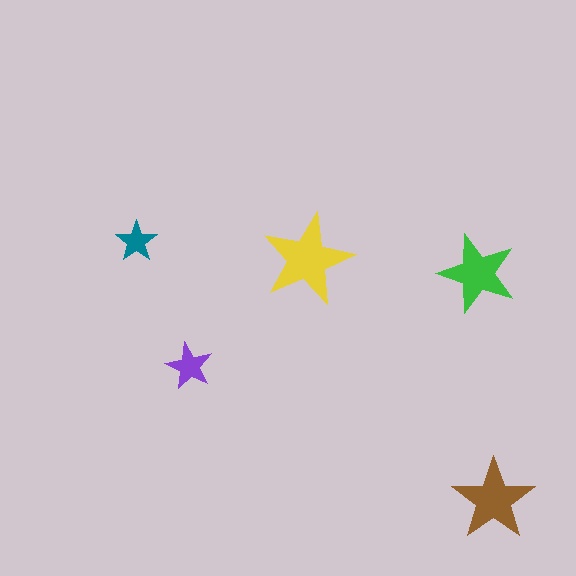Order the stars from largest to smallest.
the yellow one, the brown one, the green one, the purple one, the teal one.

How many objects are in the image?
There are 5 objects in the image.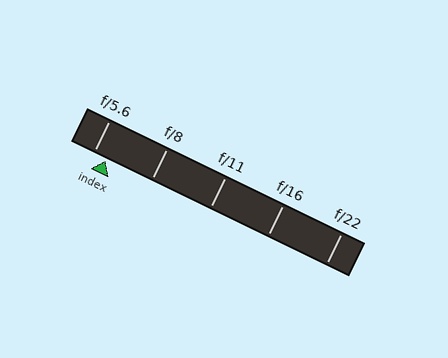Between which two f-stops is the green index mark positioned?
The index mark is between f/5.6 and f/8.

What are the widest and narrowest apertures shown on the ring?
The widest aperture shown is f/5.6 and the narrowest is f/22.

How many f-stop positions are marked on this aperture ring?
There are 5 f-stop positions marked.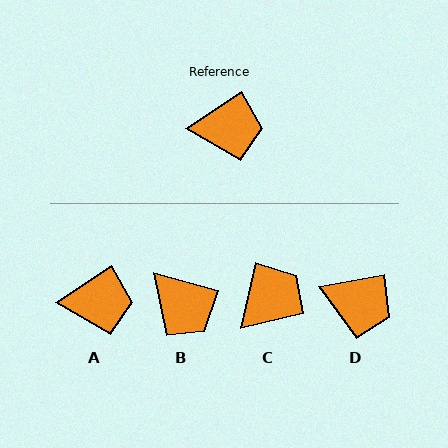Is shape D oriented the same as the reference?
No, it is off by about 23 degrees.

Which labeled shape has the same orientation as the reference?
A.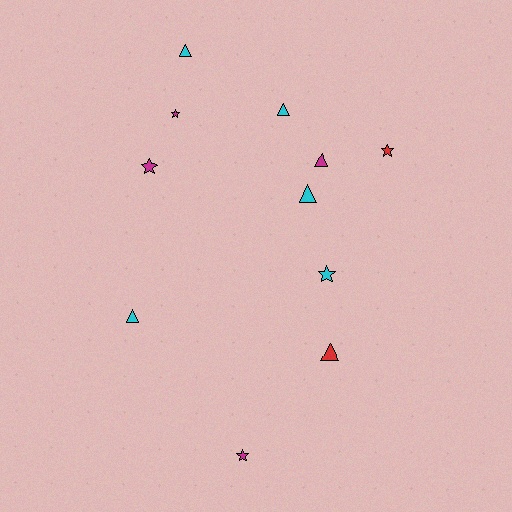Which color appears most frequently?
Cyan, with 5 objects.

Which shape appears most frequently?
Triangle, with 6 objects.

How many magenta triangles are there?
There is 1 magenta triangle.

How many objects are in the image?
There are 11 objects.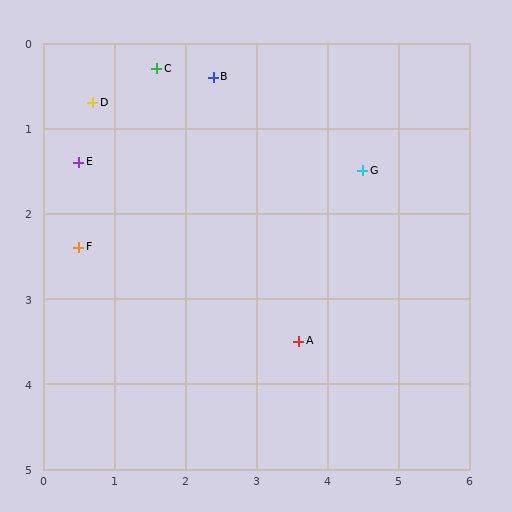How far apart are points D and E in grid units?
Points D and E are about 0.7 grid units apart.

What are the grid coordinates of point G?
Point G is at approximately (4.5, 1.5).